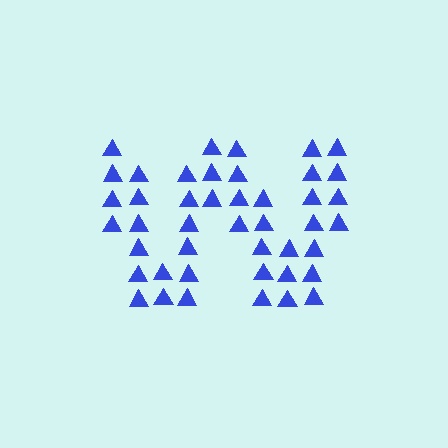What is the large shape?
The large shape is the letter W.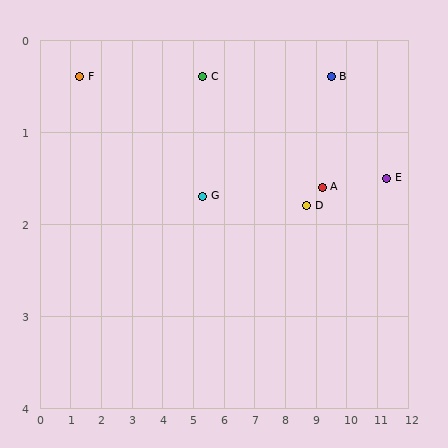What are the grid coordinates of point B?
Point B is at approximately (9.5, 0.4).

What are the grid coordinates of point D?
Point D is at approximately (8.7, 1.8).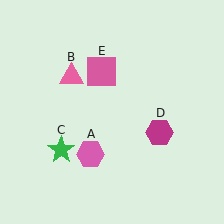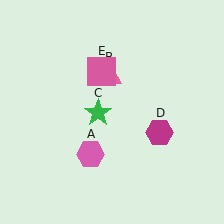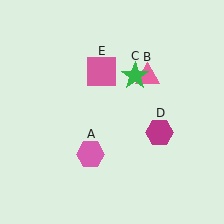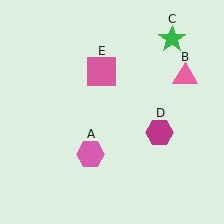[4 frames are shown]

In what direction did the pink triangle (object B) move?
The pink triangle (object B) moved right.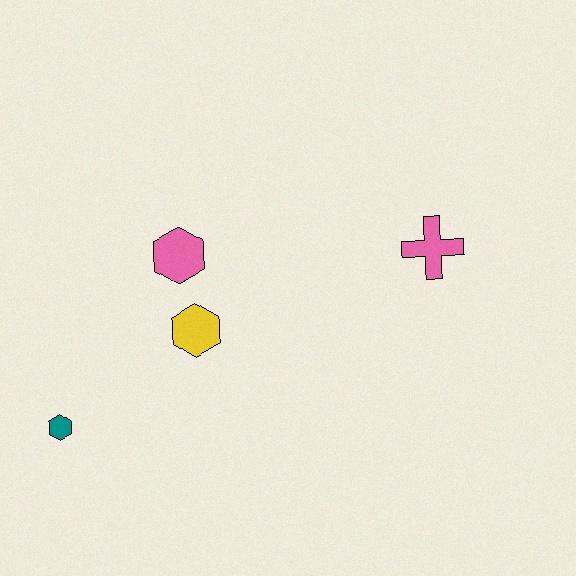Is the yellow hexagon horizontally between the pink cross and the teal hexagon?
Yes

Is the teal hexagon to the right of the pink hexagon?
No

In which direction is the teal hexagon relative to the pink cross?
The teal hexagon is to the left of the pink cross.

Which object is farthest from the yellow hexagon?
The pink cross is farthest from the yellow hexagon.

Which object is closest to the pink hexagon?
The yellow hexagon is closest to the pink hexagon.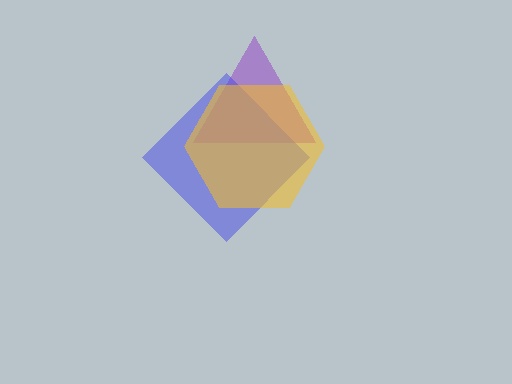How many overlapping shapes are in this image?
There are 3 overlapping shapes in the image.